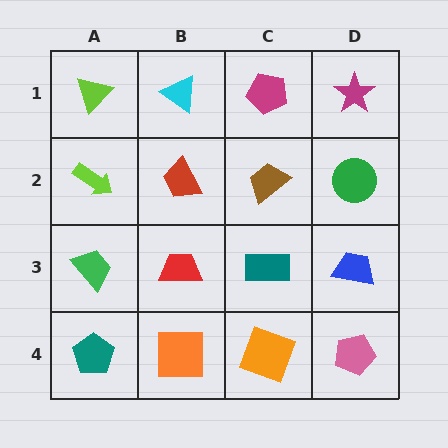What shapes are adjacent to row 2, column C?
A magenta pentagon (row 1, column C), a teal rectangle (row 3, column C), a red trapezoid (row 2, column B), a green circle (row 2, column D).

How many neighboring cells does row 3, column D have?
3.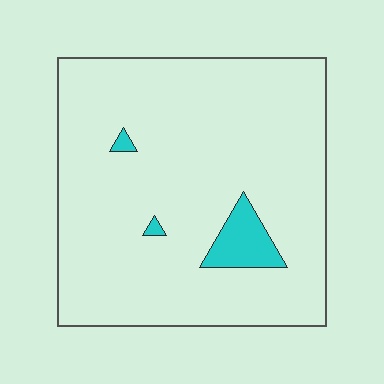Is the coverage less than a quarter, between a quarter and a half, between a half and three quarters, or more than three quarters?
Less than a quarter.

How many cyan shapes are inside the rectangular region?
3.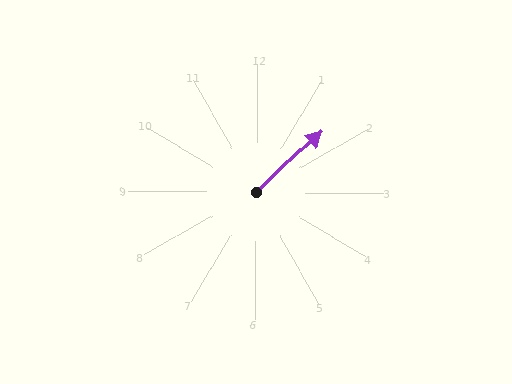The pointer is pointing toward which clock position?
Roughly 2 o'clock.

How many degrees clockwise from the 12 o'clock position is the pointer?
Approximately 46 degrees.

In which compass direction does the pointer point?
Northeast.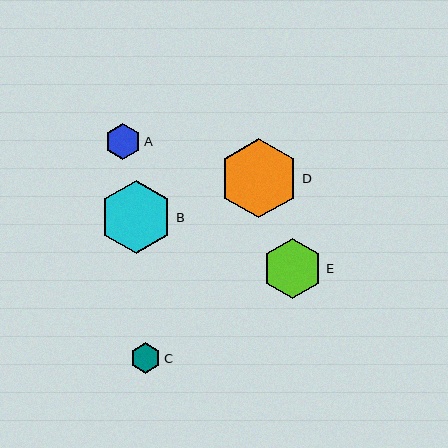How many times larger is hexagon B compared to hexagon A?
Hexagon B is approximately 2.0 times the size of hexagon A.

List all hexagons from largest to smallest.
From largest to smallest: D, B, E, A, C.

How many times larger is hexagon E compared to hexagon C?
Hexagon E is approximately 2.0 times the size of hexagon C.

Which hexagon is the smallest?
Hexagon C is the smallest with a size of approximately 31 pixels.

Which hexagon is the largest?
Hexagon D is the largest with a size of approximately 79 pixels.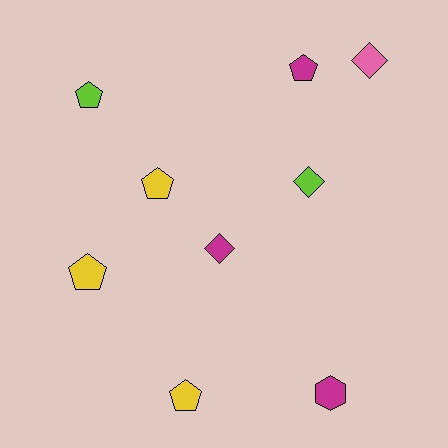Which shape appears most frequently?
Pentagon, with 5 objects.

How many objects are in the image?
There are 9 objects.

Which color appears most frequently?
Magenta, with 3 objects.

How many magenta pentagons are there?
There is 1 magenta pentagon.